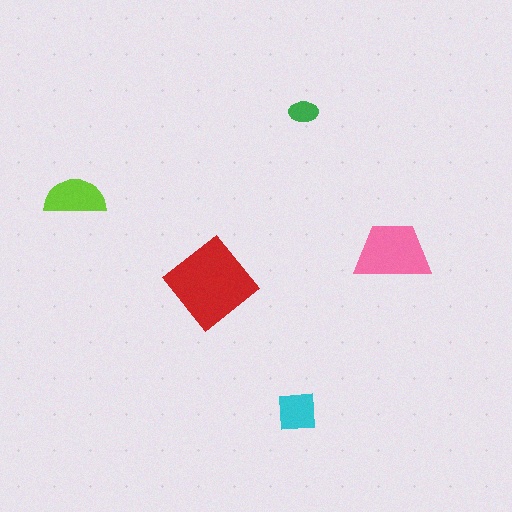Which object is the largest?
The red diamond.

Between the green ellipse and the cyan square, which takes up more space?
The cyan square.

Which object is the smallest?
The green ellipse.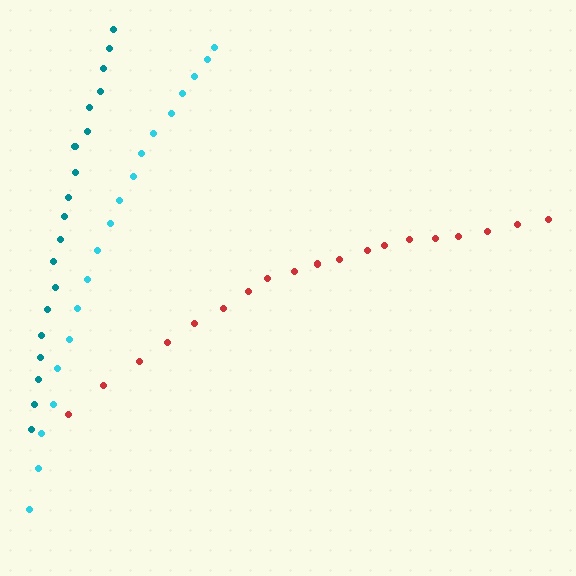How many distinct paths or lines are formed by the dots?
There are 3 distinct paths.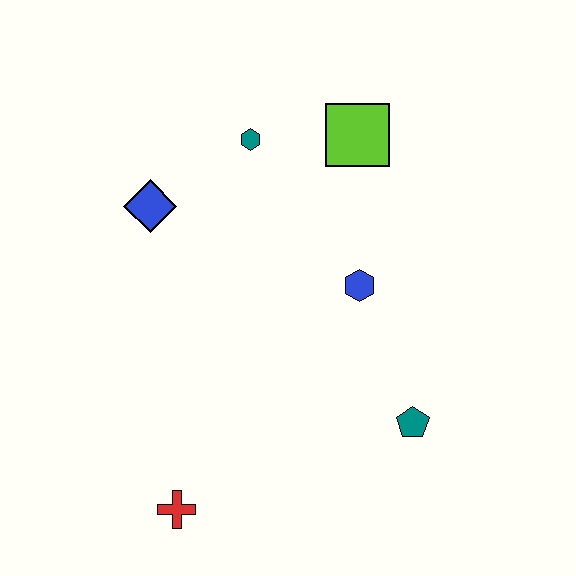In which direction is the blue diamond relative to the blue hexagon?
The blue diamond is to the left of the blue hexagon.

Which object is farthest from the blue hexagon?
The red cross is farthest from the blue hexagon.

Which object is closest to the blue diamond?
The teal hexagon is closest to the blue diamond.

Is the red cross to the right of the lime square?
No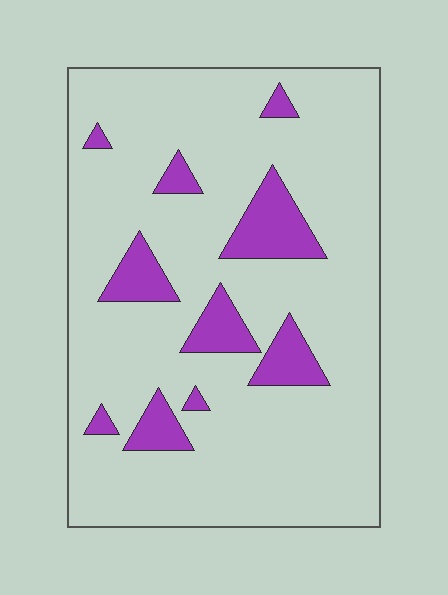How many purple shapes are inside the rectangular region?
10.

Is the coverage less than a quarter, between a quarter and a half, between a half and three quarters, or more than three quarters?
Less than a quarter.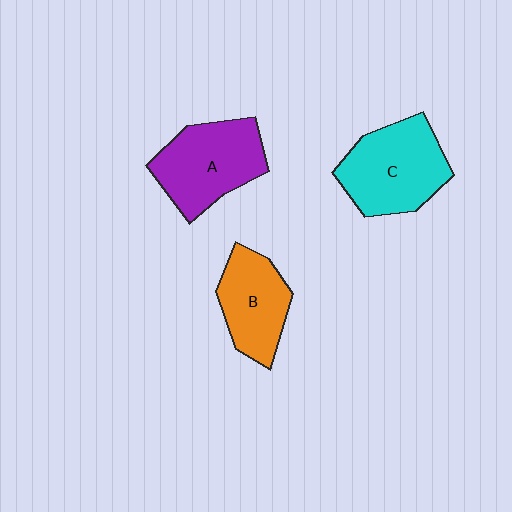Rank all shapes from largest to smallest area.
From largest to smallest: C (cyan), A (purple), B (orange).